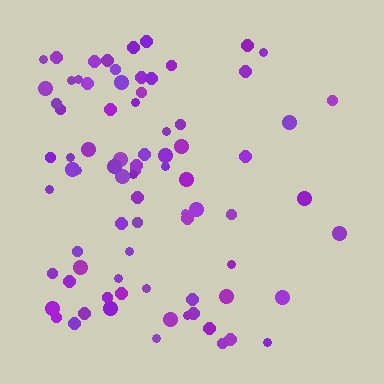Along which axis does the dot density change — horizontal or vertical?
Horizontal.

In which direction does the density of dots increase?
From right to left, with the left side densest.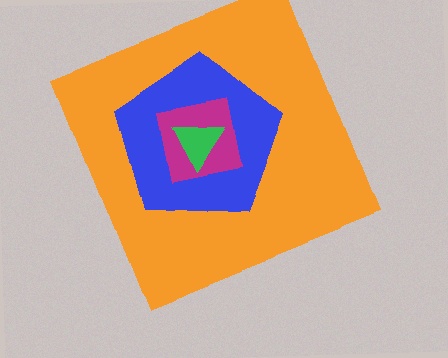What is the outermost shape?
The orange square.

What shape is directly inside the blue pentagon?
The magenta square.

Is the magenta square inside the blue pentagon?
Yes.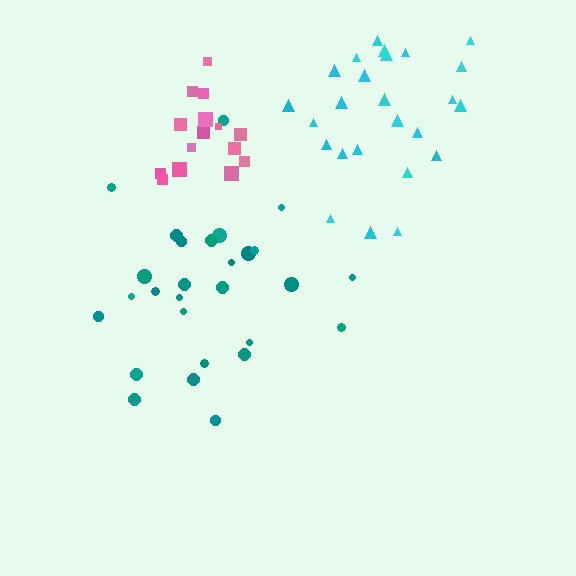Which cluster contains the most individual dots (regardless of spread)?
Teal (28).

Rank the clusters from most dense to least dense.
cyan, pink, teal.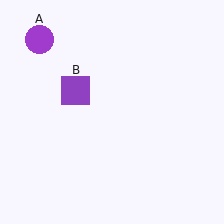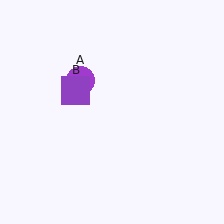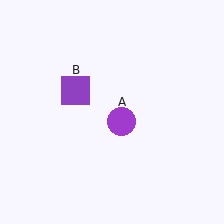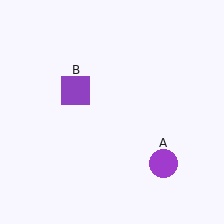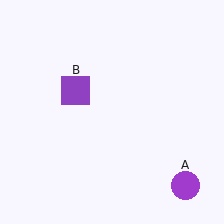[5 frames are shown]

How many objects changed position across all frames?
1 object changed position: purple circle (object A).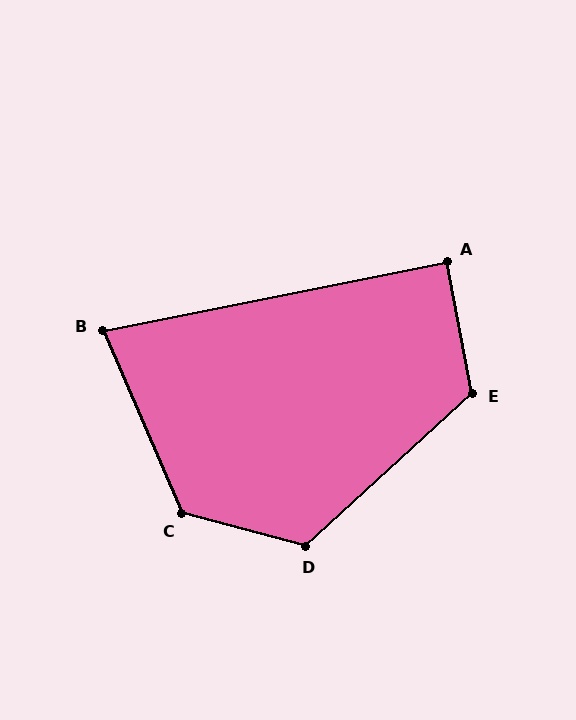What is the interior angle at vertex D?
Approximately 123 degrees (obtuse).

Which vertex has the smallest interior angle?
B, at approximately 78 degrees.